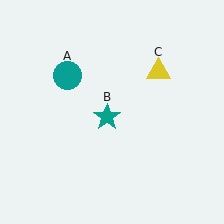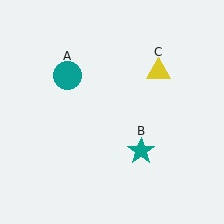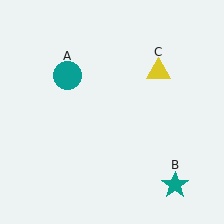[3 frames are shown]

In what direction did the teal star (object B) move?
The teal star (object B) moved down and to the right.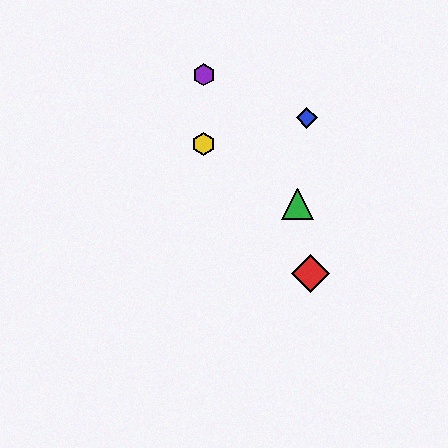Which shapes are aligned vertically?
The yellow hexagon, the purple hexagon are aligned vertically.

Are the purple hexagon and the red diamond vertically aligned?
No, the purple hexagon is at x≈204 and the red diamond is at x≈311.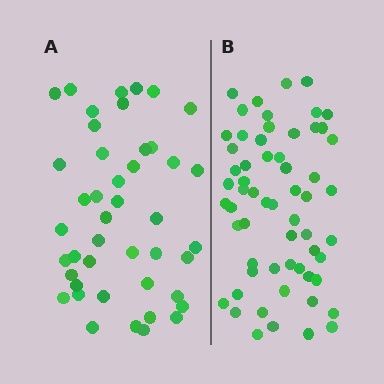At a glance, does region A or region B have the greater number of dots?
Region B (the right region) has more dots.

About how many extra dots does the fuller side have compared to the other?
Region B has approximately 15 more dots than region A.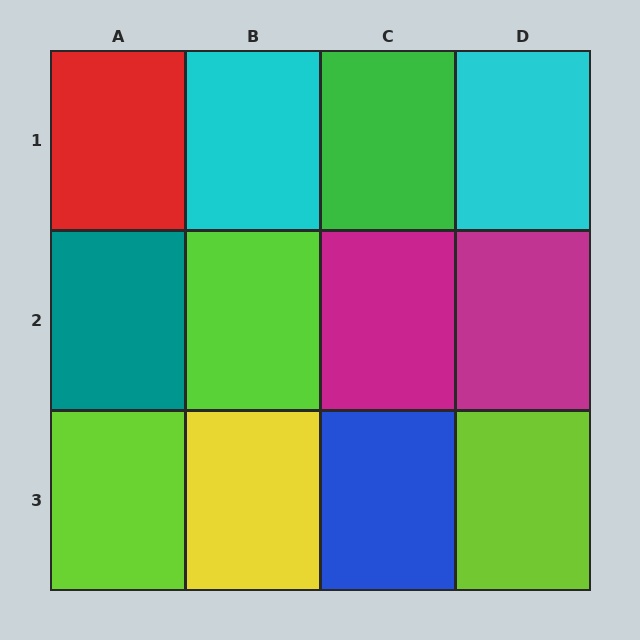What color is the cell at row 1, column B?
Cyan.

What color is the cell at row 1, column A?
Red.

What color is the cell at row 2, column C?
Magenta.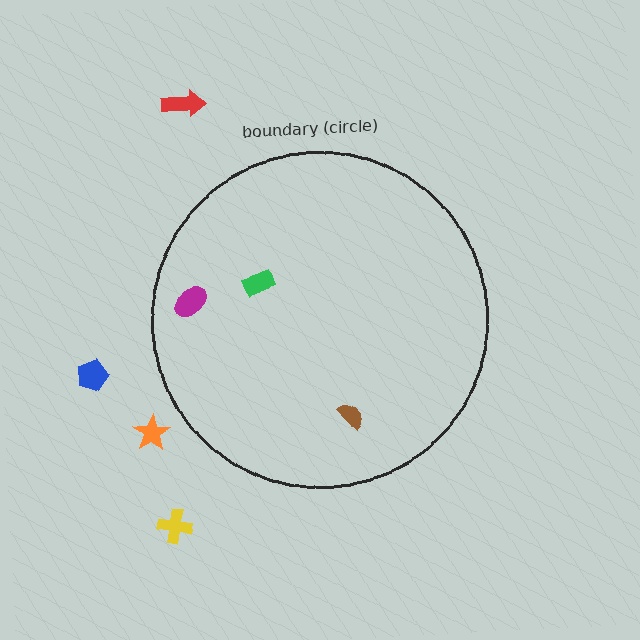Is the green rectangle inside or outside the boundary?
Inside.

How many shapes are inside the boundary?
3 inside, 4 outside.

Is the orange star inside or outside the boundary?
Outside.